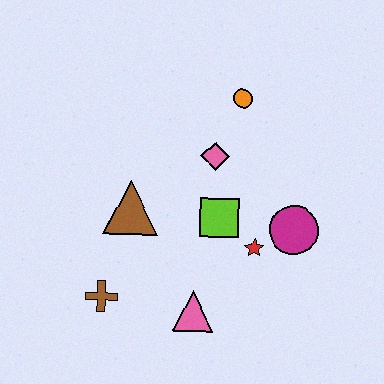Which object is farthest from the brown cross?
The orange circle is farthest from the brown cross.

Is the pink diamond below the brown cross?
No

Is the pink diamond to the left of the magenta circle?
Yes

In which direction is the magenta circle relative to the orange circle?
The magenta circle is below the orange circle.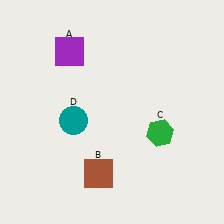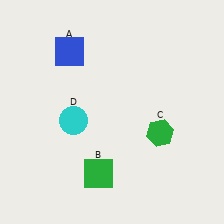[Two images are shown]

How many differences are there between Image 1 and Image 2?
There are 3 differences between the two images.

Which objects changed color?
A changed from purple to blue. B changed from brown to green. D changed from teal to cyan.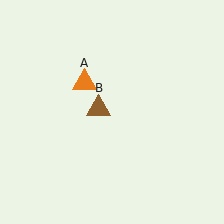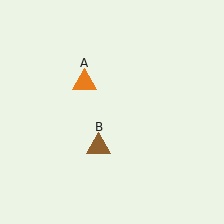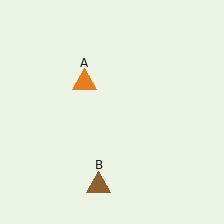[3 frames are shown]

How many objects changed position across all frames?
1 object changed position: brown triangle (object B).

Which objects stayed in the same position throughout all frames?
Orange triangle (object A) remained stationary.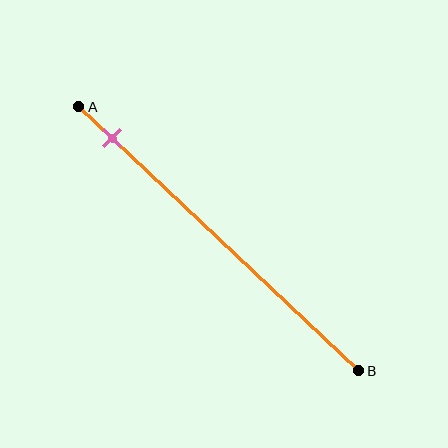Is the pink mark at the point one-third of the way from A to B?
No, the mark is at about 10% from A, not at the 33% one-third point.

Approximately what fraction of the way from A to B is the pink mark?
The pink mark is approximately 10% of the way from A to B.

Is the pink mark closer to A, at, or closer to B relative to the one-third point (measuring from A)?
The pink mark is closer to point A than the one-third point of segment AB.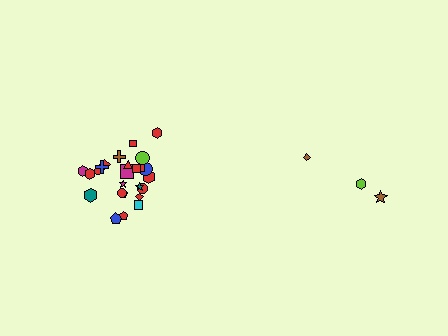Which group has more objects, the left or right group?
The left group.